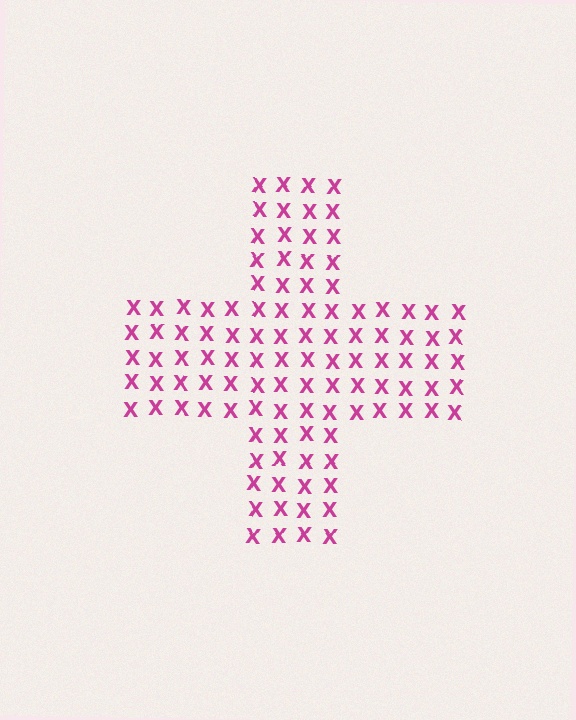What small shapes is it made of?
It is made of small letter X's.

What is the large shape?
The large shape is a cross.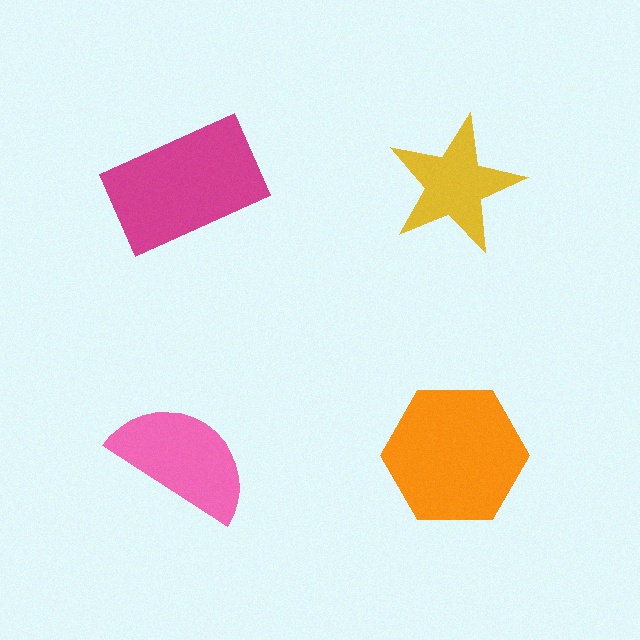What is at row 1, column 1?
A magenta rectangle.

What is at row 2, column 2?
An orange hexagon.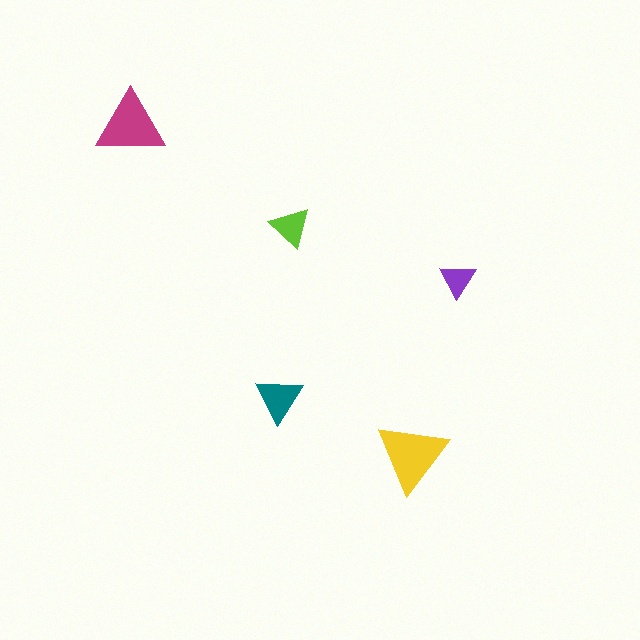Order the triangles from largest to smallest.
the yellow one, the magenta one, the teal one, the lime one, the purple one.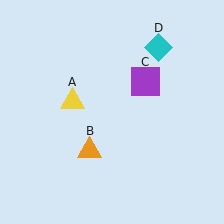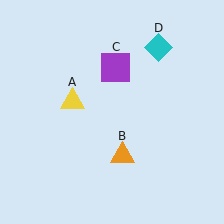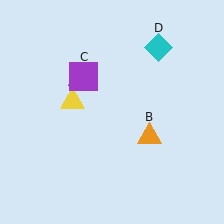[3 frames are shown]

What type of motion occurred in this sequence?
The orange triangle (object B), purple square (object C) rotated counterclockwise around the center of the scene.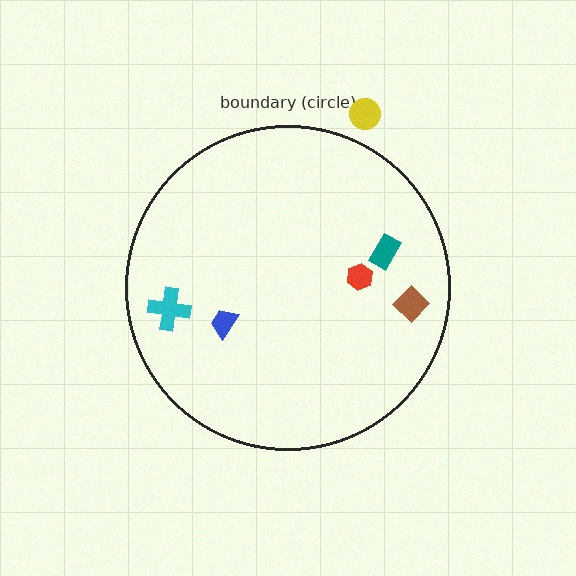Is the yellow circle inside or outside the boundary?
Outside.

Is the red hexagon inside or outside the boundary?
Inside.